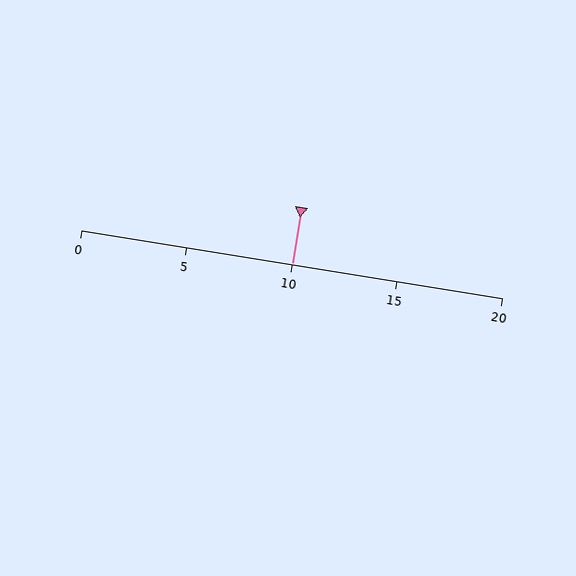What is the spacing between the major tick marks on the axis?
The major ticks are spaced 5 apart.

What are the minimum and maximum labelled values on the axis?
The axis runs from 0 to 20.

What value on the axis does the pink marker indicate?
The marker indicates approximately 10.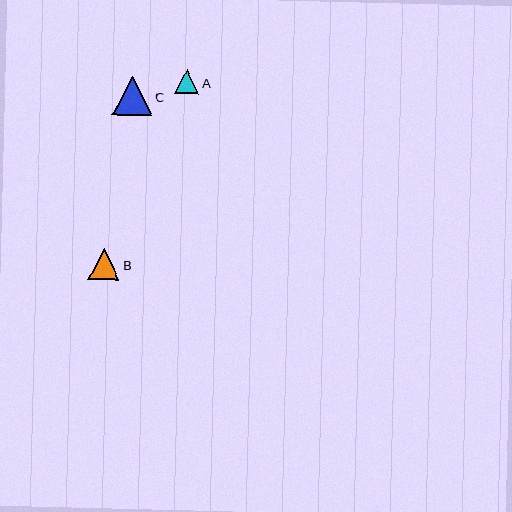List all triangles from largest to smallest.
From largest to smallest: C, B, A.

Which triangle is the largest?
Triangle C is the largest with a size of approximately 40 pixels.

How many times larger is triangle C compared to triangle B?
Triangle C is approximately 1.3 times the size of triangle B.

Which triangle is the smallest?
Triangle A is the smallest with a size of approximately 24 pixels.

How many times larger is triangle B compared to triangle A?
Triangle B is approximately 1.3 times the size of triangle A.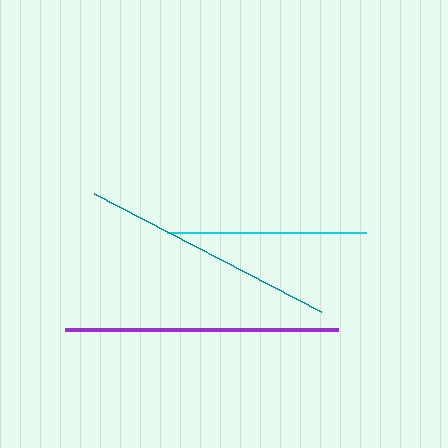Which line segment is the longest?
The purple line is the longest at approximately 273 pixels.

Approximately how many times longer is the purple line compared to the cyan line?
The purple line is approximately 1.4 times the length of the cyan line.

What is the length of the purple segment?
The purple segment is approximately 273 pixels long.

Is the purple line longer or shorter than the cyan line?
The purple line is longer than the cyan line.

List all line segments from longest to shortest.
From longest to shortest: purple, teal, cyan.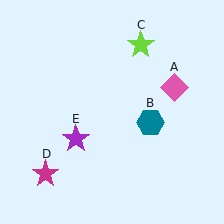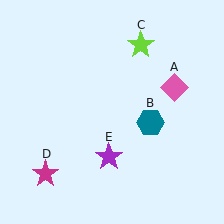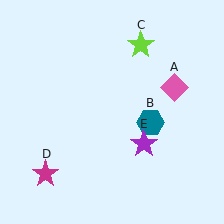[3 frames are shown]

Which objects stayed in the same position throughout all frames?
Pink diamond (object A) and teal hexagon (object B) and lime star (object C) and magenta star (object D) remained stationary.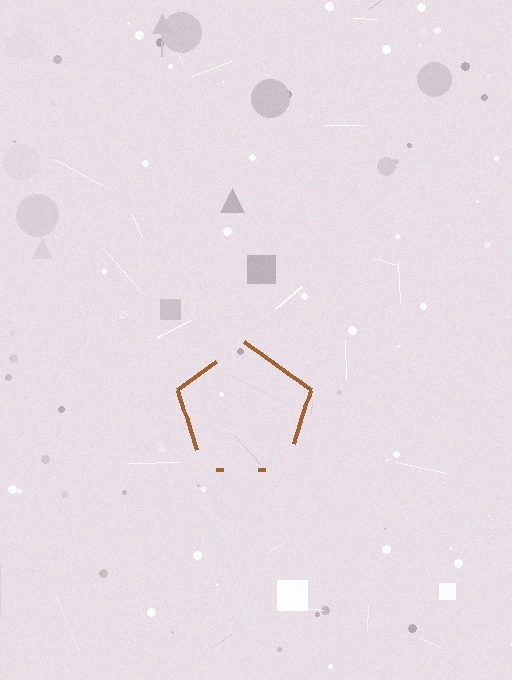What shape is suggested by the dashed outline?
The dashed outline suggests a pentagon.